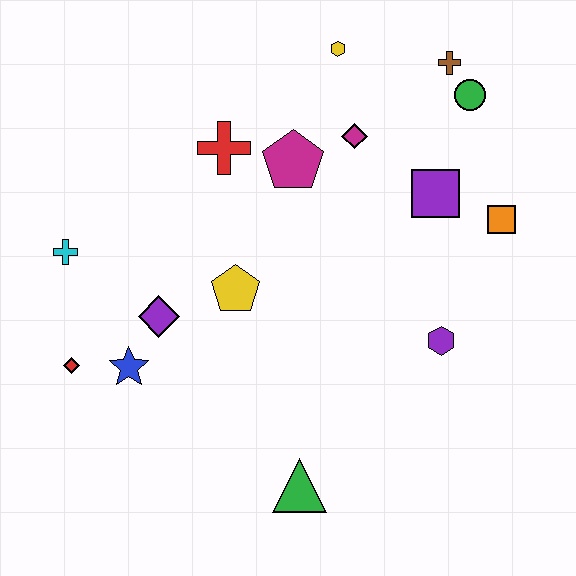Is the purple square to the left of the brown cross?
Yes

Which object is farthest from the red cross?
The green triangle is farthest from the red cross.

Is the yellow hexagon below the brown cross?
No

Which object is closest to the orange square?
The purple square is closest to the orange square.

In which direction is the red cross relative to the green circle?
The red cross is to the left of the green circle.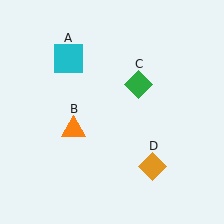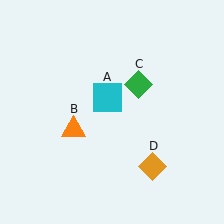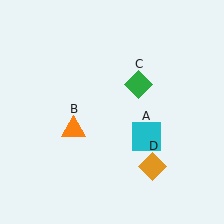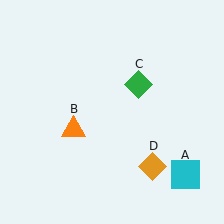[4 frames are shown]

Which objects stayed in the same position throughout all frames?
Orange triangle (object B) and green diamond (object C) and orange diamond (object D) remained stationary.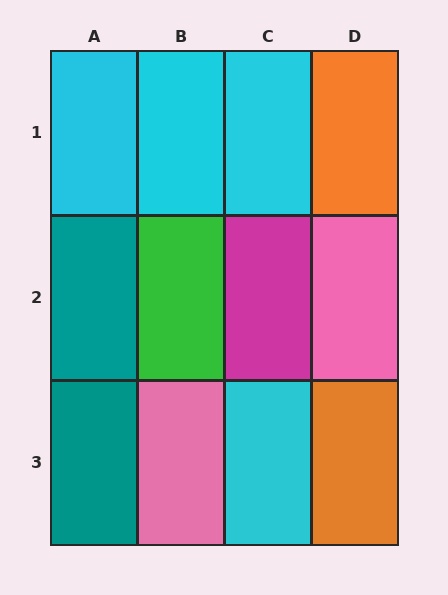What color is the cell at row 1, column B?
Cyan.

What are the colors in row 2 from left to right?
Teal, green, magenta, pink.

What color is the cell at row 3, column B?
Pink.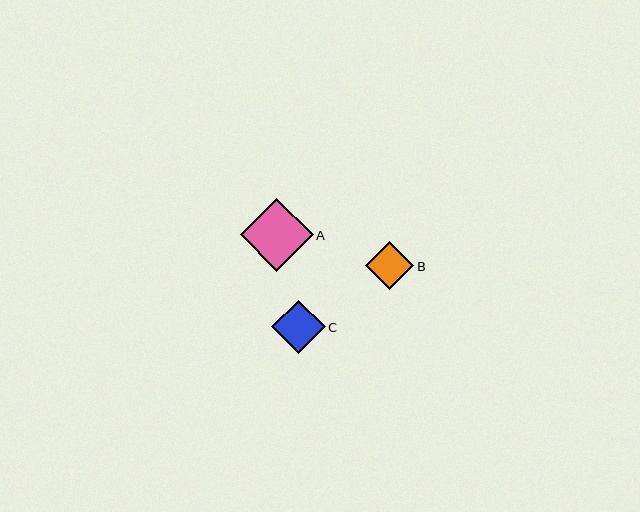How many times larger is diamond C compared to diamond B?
Diamond C is approximately 1.1 times the size of diamond B.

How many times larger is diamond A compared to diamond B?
Diamond A is approximately 1.5 times the size of diamond B.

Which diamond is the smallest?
Diamond B is the smallest with a size of approximately 48 pixels.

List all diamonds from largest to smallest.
From largest to smallest: A, C, B.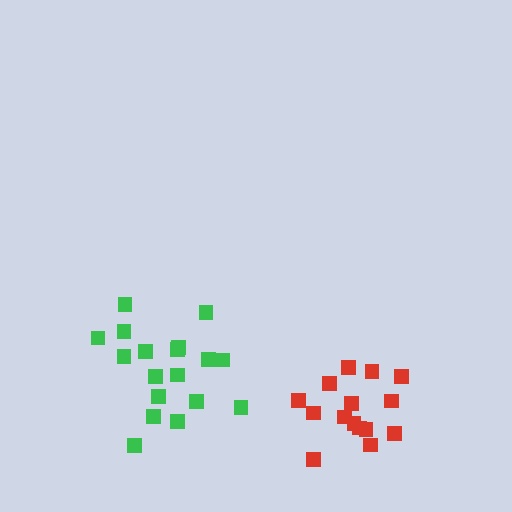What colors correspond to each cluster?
The clusters are colored: green, red.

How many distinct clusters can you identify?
There are 2 distinct clusters.